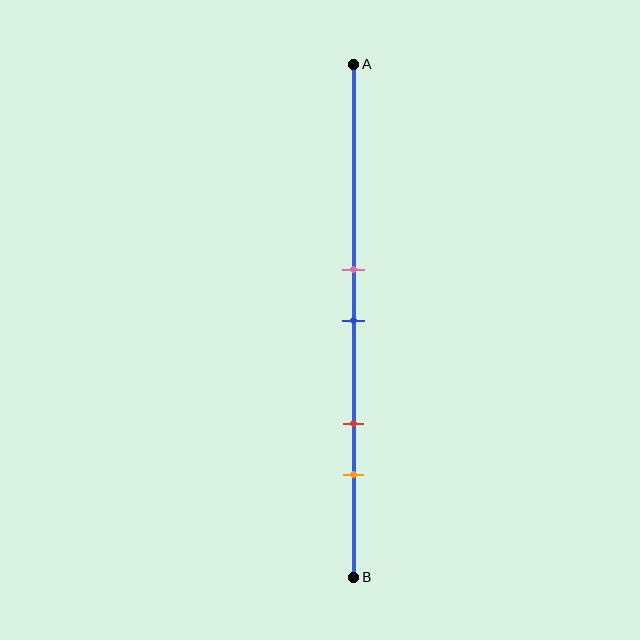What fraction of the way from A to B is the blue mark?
The blue mark is approximately 50% (0.5) of the way from A to B.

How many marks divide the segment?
There are 4 marks dividing the segment.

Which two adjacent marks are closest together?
The pink and blue marks are the closest adjacent pair.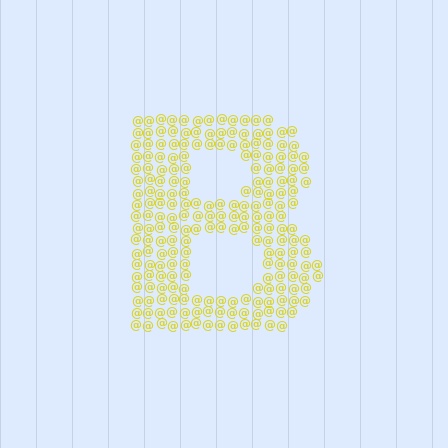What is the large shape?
The large shape is the letter B.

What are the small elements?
The small elements are at signs.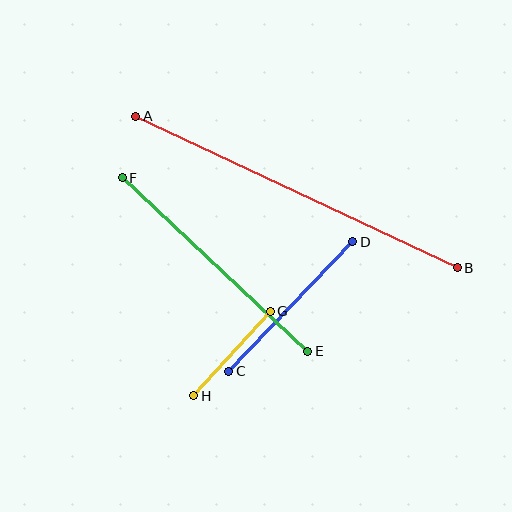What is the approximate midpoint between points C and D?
The midpoint is at approximately (291, 306) pixels.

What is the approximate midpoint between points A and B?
The midpoint is at approximately (296, 192) pixels.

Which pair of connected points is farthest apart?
Points A and B are farthest apart.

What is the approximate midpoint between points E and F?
The midpoint is at approximately (215, 265) pixels.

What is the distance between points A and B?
The distance is approximately 355 pixels.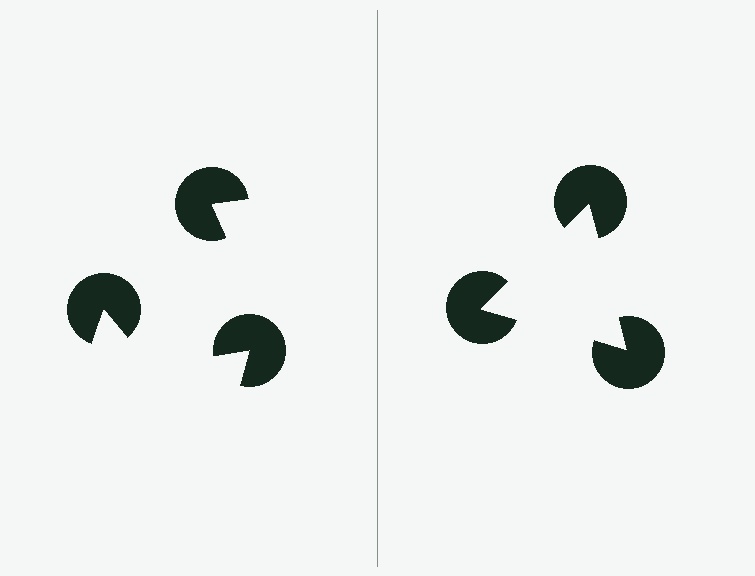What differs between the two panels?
The pac-man discs are positioned identically on both sides; only the wedge orientations differ. On the right they align to a triangle; on the left they are misaligned.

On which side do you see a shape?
An illusory triangle appears on the right side. On the left side the wedge cuts are rotated, so no coherent shape forms.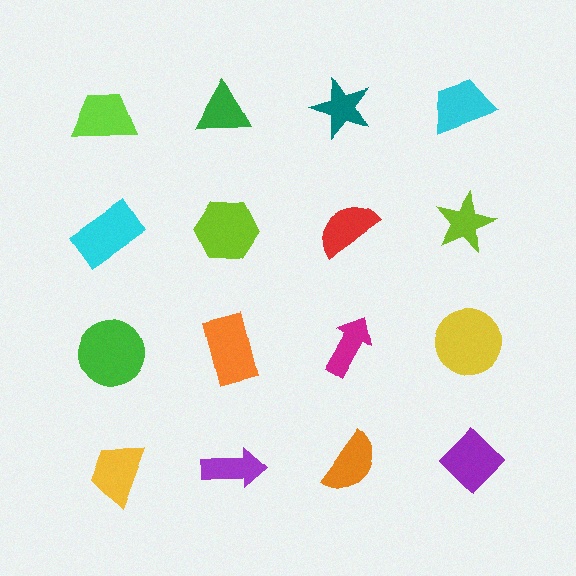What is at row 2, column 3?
A red semicircle.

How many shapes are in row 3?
4 shapes.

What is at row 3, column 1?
A green circle.